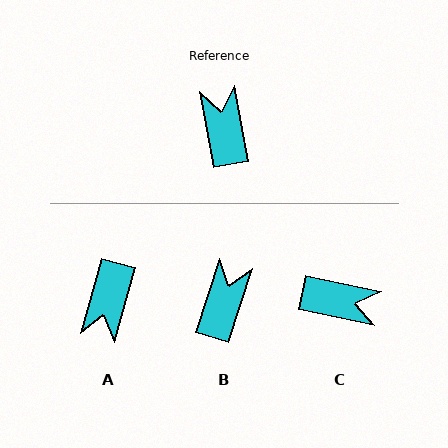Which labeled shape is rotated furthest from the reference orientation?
A, about 155 degrees away.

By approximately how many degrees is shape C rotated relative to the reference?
Approximately 112 degrees clockwise.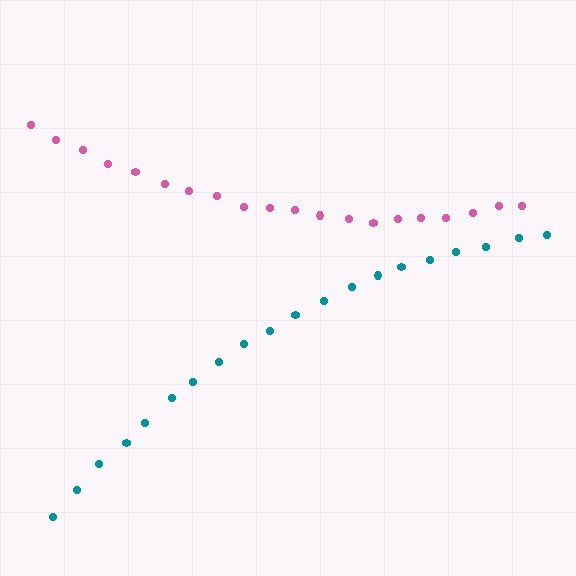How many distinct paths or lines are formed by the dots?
There are 2 distinct paths.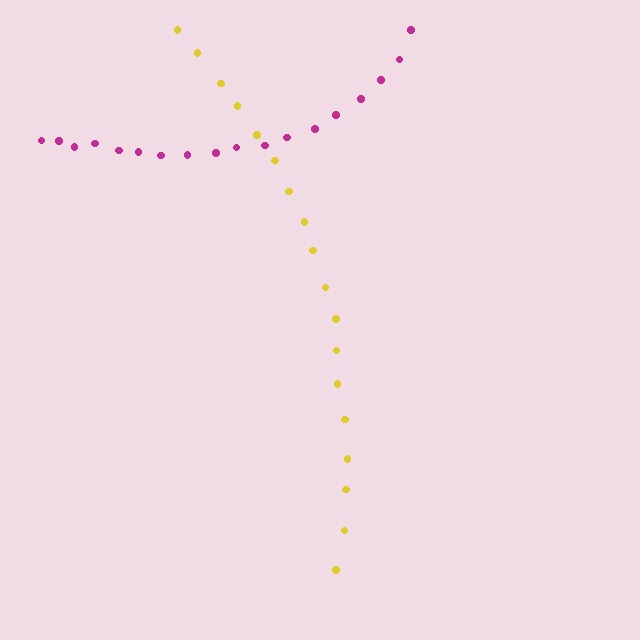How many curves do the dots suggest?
There are 2 distinct paths.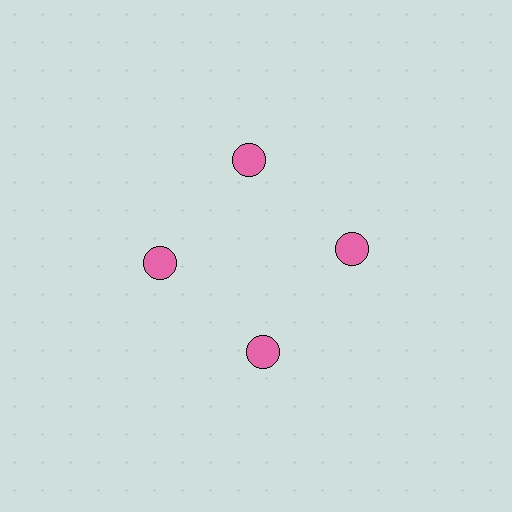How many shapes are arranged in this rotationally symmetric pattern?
There are 4 shapes, arranged in 4 groups of 1.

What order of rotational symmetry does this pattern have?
This pattern has 4-fold rotational symmetry.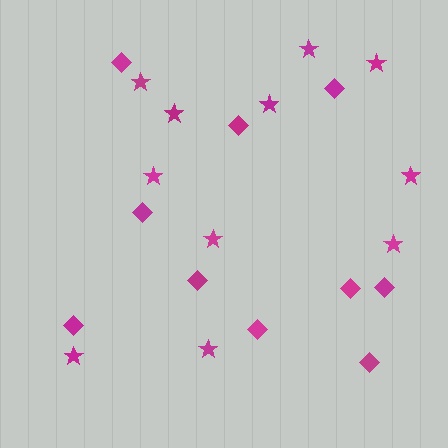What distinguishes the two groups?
There are 2 groups: one group of stars (11) and one group of diamonds (10).